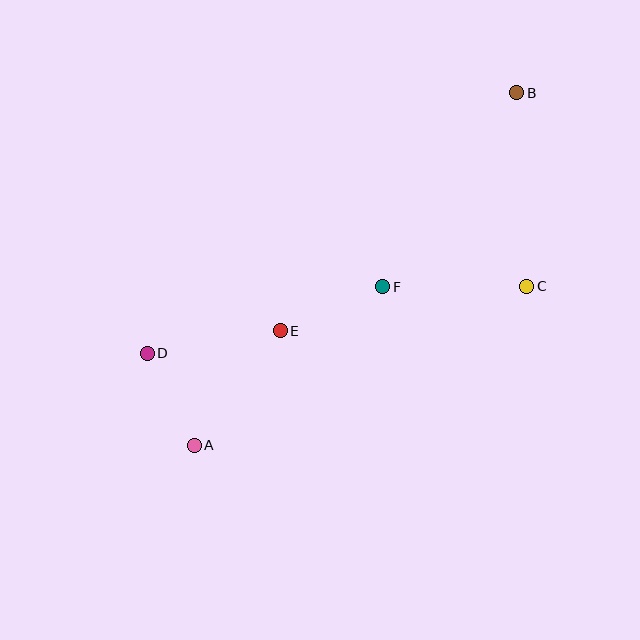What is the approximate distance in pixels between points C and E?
The distance between C and E is approximately 250 pixels.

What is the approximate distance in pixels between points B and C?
The distance between B and C is approximately 194 pixels.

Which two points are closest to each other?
Points A and D are closest to each other.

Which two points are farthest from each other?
Points A and B are farthest from each other.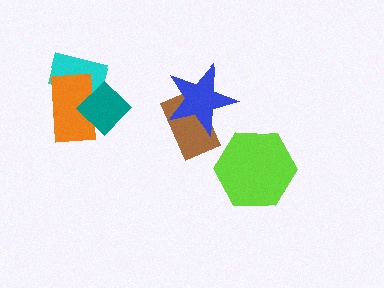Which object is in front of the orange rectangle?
The teal diamond is in front of the orange rectangle.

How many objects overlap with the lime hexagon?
0 objects overlap with the lime hexagon.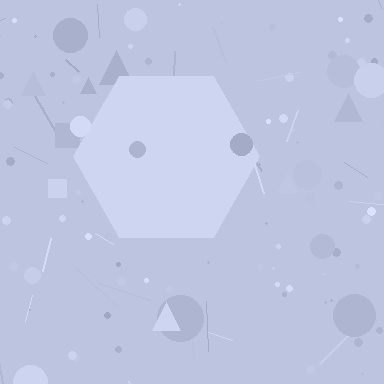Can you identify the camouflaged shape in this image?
The camouflaged shape is a hexagon.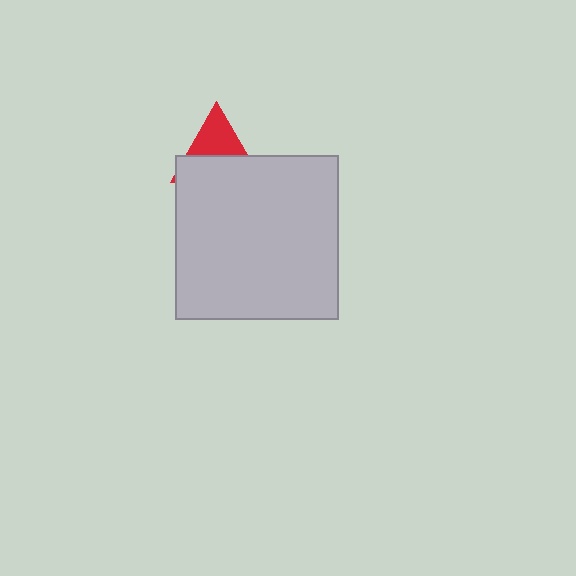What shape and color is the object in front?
The object in front is a light gray square.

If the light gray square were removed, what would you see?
You would see the complete red triangle.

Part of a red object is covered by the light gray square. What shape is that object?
It is a triangle.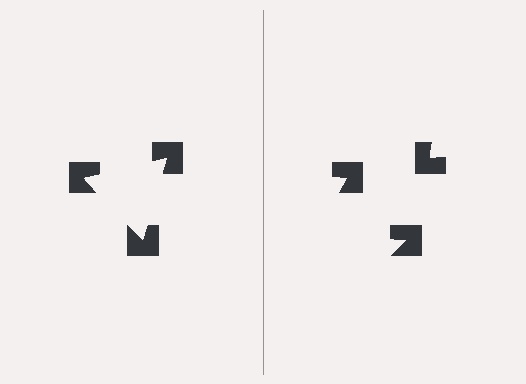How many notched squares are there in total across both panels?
6 — 3 on each side.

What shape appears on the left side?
An illusory triangle.